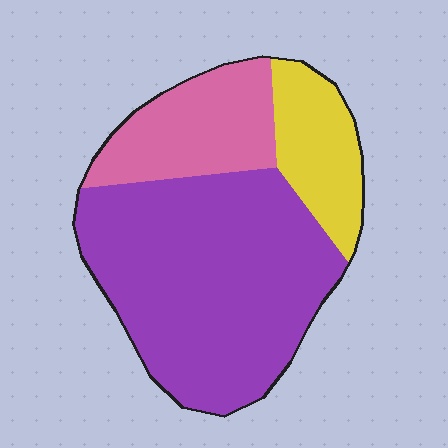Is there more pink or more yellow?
Pink.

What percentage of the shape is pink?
Pink covers roughly 20% of the shape.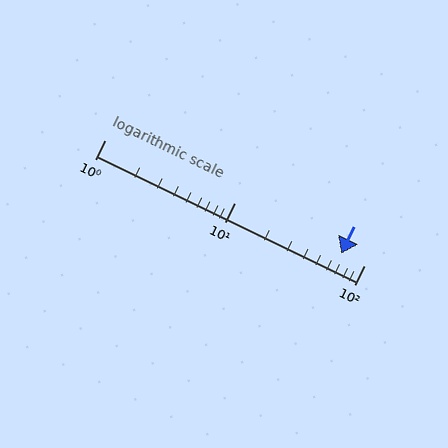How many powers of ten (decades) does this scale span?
The scale spans 2 decades, from 1 to 100.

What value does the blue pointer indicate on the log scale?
The pointer indicates approximately 66.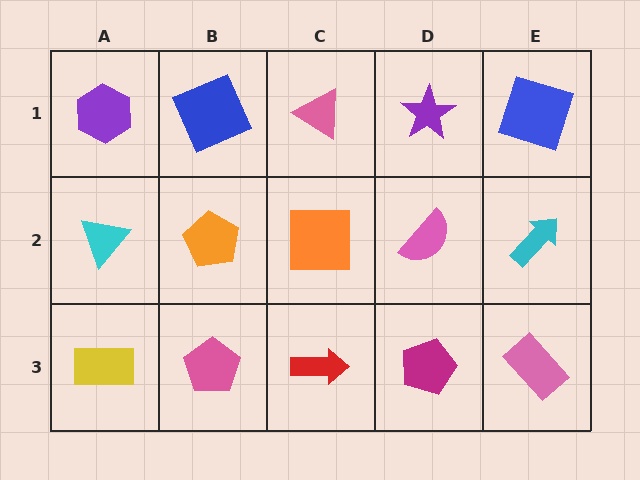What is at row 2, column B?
An orange pentagon.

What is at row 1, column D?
A purple star.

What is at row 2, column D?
A pink semicircle.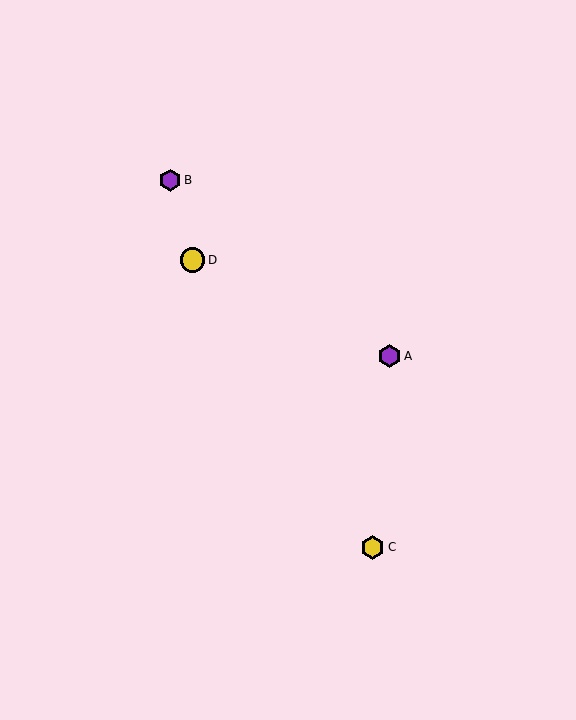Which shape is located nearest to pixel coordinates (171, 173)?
The purple hexagon (labeled B) at (170, 180) is nearest to that location.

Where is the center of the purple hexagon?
The center of the purple hexagon is at (170, 180).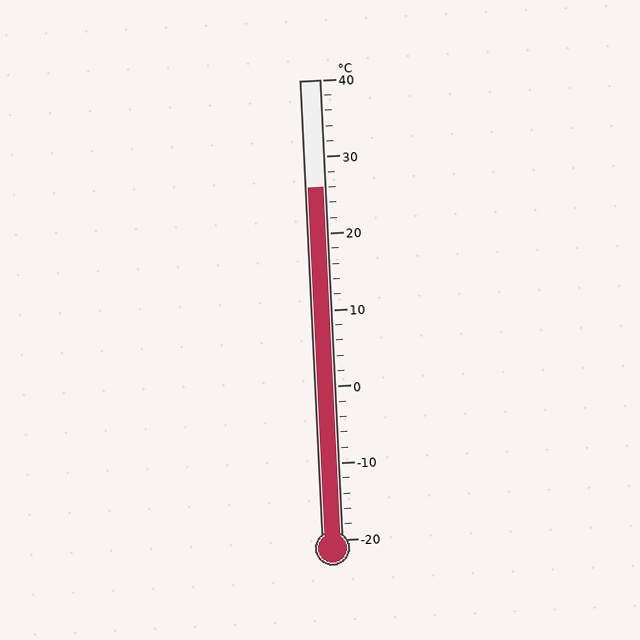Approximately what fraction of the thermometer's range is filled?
The thermometer is filled to approximately 75% of its range.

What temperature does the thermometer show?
The thermometer shows approximately 26°C.